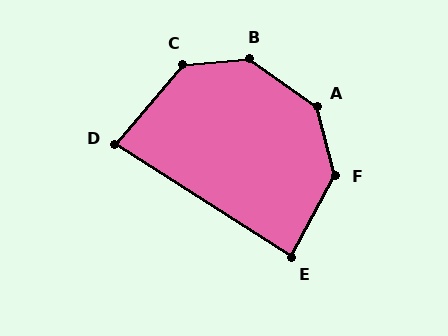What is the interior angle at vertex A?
Approximately 140 degrees (obtuse).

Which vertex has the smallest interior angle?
D, at approximately 82 degrees.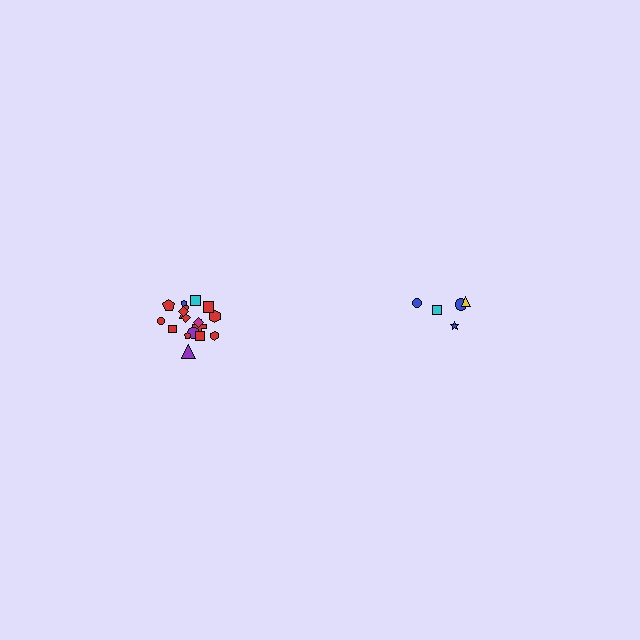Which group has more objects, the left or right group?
The left group.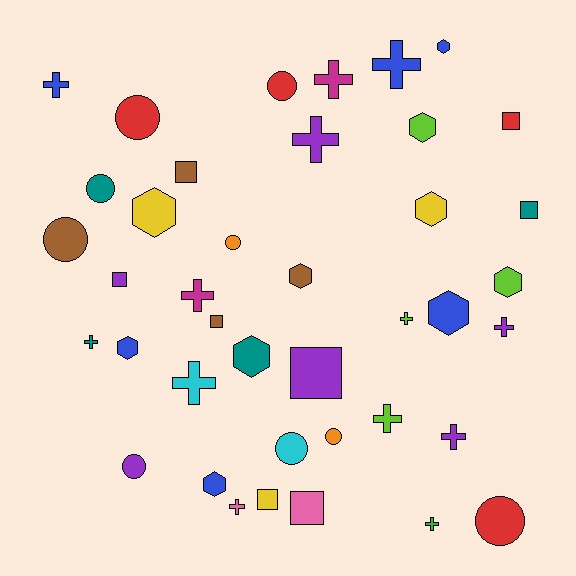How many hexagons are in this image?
There are 10 hexagons.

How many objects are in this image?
There are 40 objects.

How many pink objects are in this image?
There are 2 pink objects.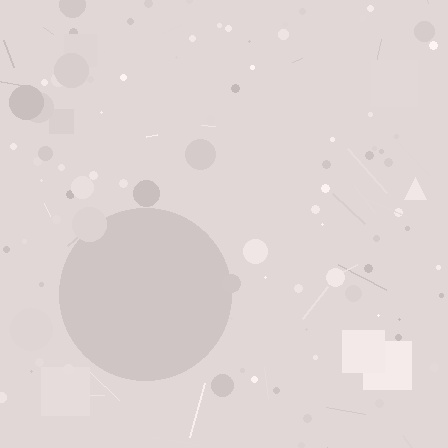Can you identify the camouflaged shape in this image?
The camouflaged shape is a circle.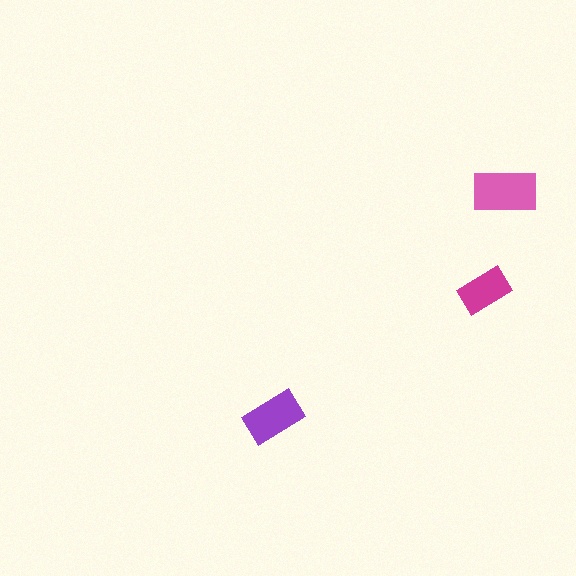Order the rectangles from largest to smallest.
the pink one, the purple one, the magenta one.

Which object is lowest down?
The purple rectangle is bottommost.